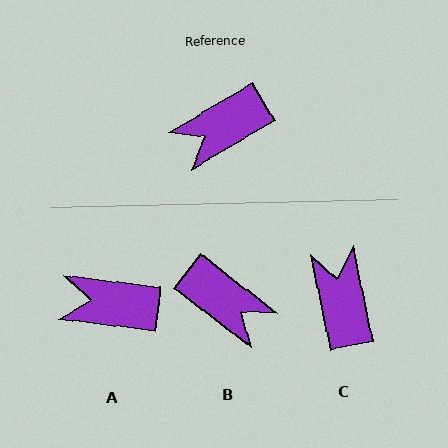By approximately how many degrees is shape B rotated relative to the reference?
Approximately 112 degrees counter-clockwise.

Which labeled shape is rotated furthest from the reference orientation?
B, about 112 degrees away.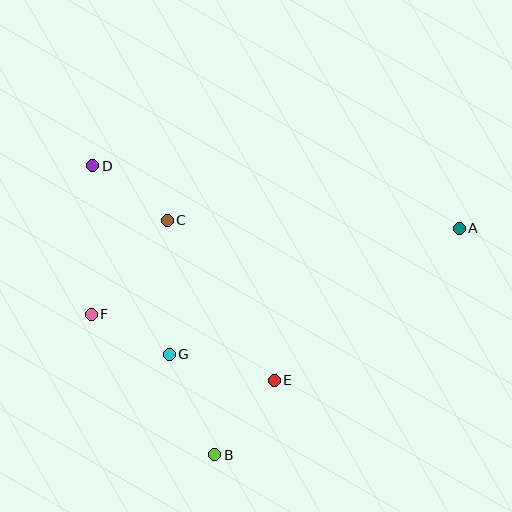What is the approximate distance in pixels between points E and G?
The distance between E and G is approximately 108 pixels.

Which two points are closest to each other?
Points F and G are closest to each other.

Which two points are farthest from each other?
Points A and F are farthest from each other.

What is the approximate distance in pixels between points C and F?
The distance between C and F is approximately 121 pixels.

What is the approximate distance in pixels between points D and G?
The distance between D and G is approximately 204 pixels.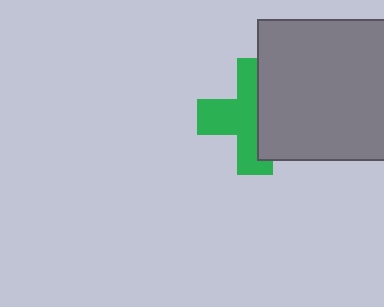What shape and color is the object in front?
The object in front is a gray rectangle.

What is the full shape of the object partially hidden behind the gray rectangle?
The partially hidden object is a green cross.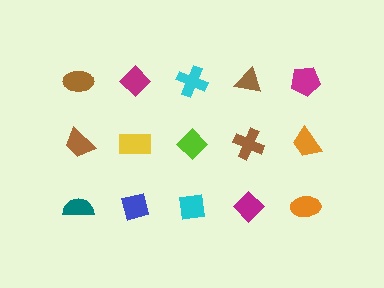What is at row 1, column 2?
A magenta diamond.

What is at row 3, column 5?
An orange ellipse.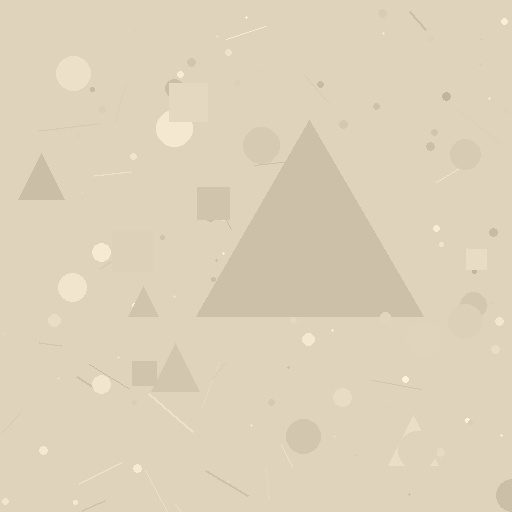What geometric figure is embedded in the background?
A triangle is embedded in the background.